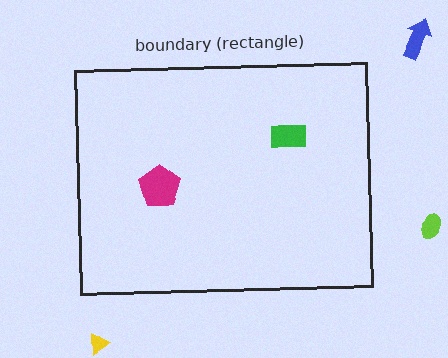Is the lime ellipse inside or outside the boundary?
Outside.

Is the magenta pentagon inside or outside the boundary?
Inside.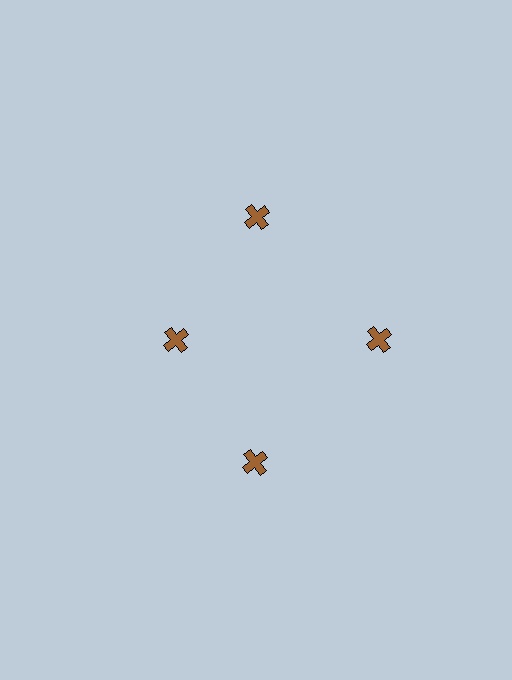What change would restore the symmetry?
The symmetry would be restored by moving it outward, back onto the ring so that all 4 crosses sit at equal angles and equal distance from the center.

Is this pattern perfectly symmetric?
No. The 4 brown crosses are arranged in a ring, but one element near the 9 o'clock position is pulled inward toward the center, breaking the 4-fold rotational symmetry.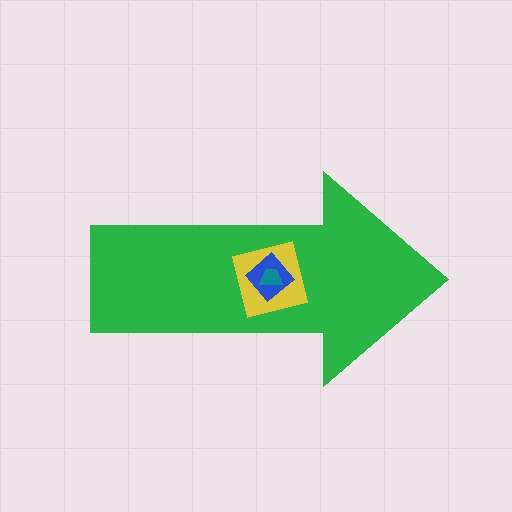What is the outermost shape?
The green arrow.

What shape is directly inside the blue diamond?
The teal trapezoid.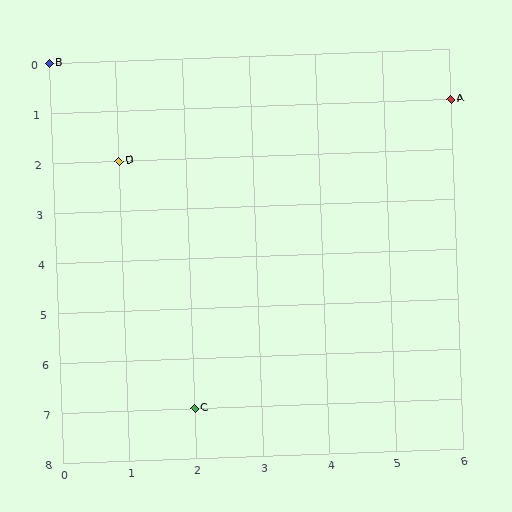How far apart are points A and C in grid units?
Points A and C are 4 columns and 6 rows apart (about 7.2 grid units diagonally).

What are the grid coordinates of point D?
Point D is at grid coordinates (1, 2).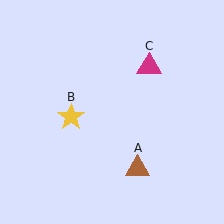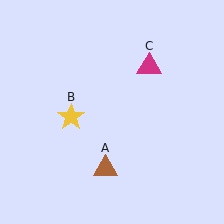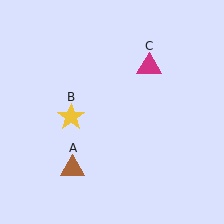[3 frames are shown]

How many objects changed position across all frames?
1 object changed position: brown triangle (object A).